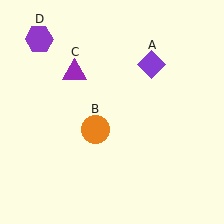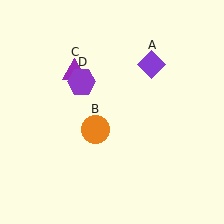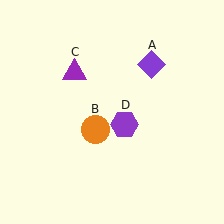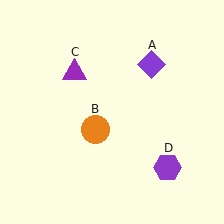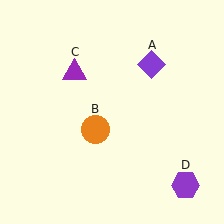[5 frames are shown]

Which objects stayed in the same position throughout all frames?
Purple diamond (object A) and orange circle (object B) and purple triangle (object C) remained stationary.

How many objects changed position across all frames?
1 object changed position: purple hexagon (object D).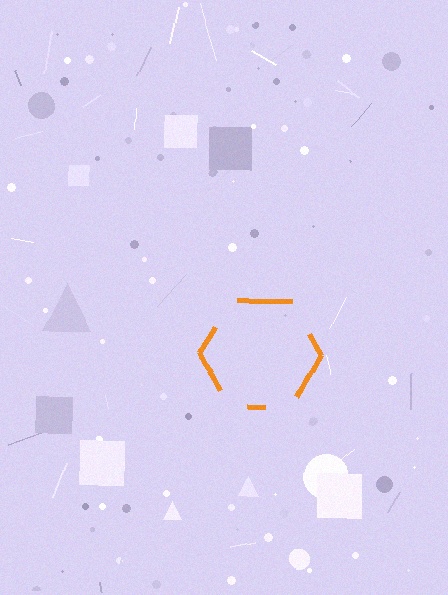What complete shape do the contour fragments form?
The contour fragments form a hexagon.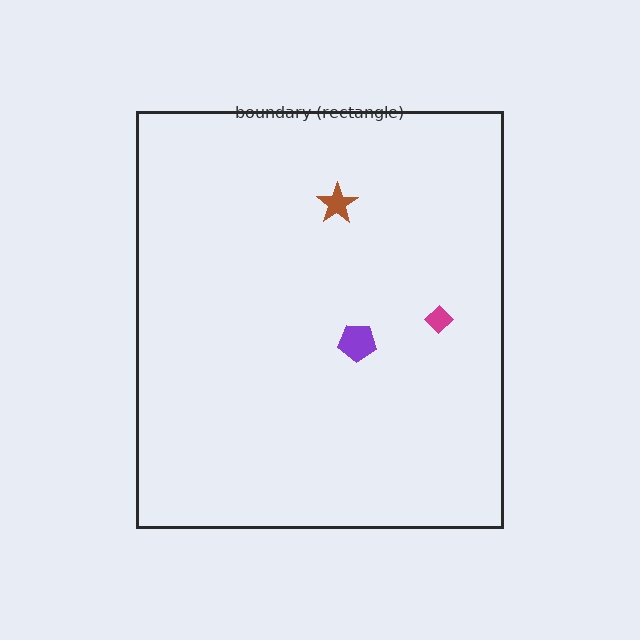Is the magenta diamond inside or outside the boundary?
Inside.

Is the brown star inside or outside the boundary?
Inside.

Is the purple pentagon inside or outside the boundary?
Inside.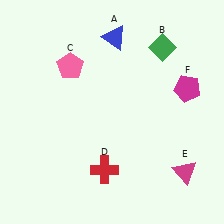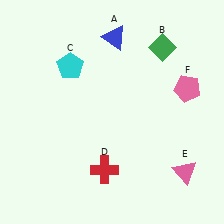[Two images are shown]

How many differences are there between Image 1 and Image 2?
There are 3 differences between the two images.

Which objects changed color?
C changed from pink to cyan. E changed from magenta to pink. F changed from magenta to pink.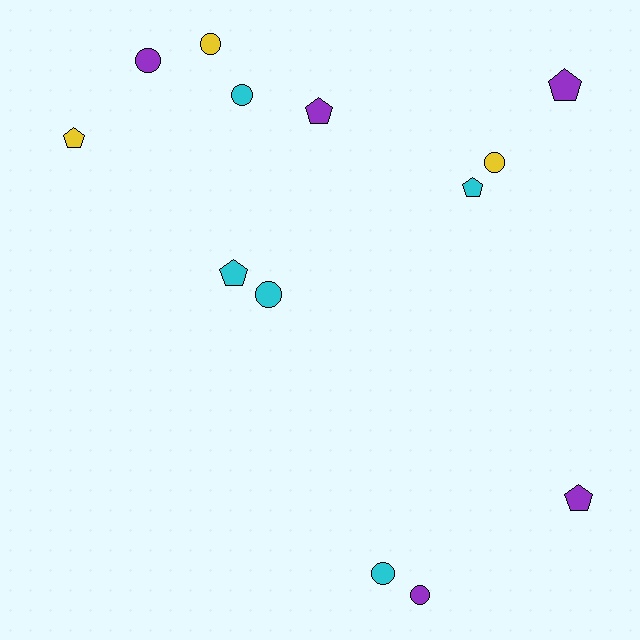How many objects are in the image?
There are 13 objects.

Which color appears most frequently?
Purple, with 5 objects.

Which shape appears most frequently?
Circle, with 7 objects.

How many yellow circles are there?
There are 2 yellow circles.